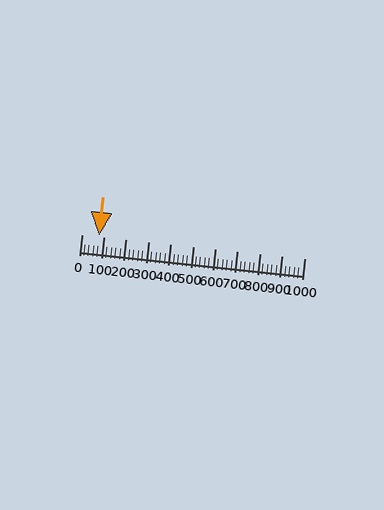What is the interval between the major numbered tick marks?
The major tick marks are spaced 100 units apart.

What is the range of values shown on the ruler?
The ruler shows values from 0 to 1000.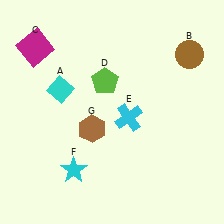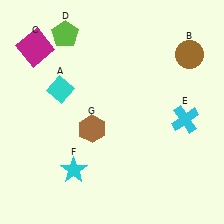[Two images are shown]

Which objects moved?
The objects that moved are: the lime pentagon (D), the cyan cross (E).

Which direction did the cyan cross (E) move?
The cyan cross (E) moved right.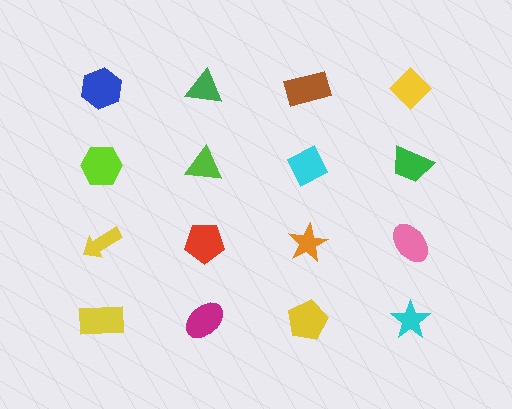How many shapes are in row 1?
4 shapes.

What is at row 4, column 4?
A cyan star.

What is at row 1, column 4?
A yellow diamond.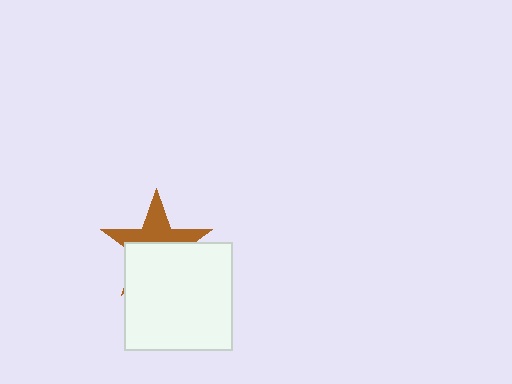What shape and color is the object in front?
The object in front is a white square.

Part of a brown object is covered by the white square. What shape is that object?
It is a star.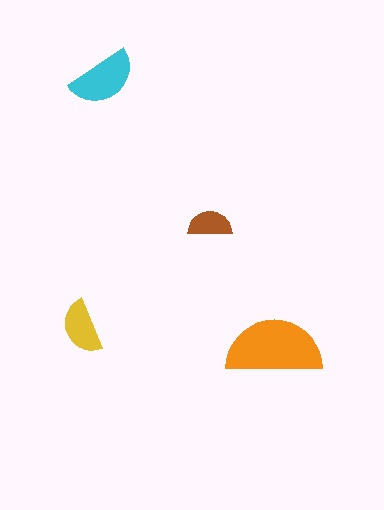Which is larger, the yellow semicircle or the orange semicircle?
The orange one.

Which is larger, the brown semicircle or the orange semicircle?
The orange one.